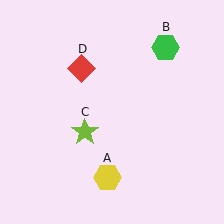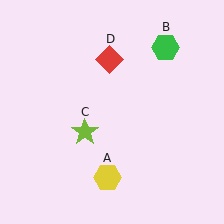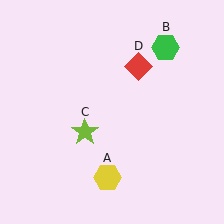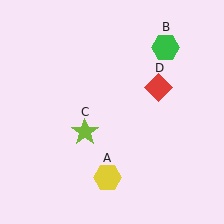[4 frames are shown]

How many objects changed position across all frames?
1 object changed position: red diamond (object D).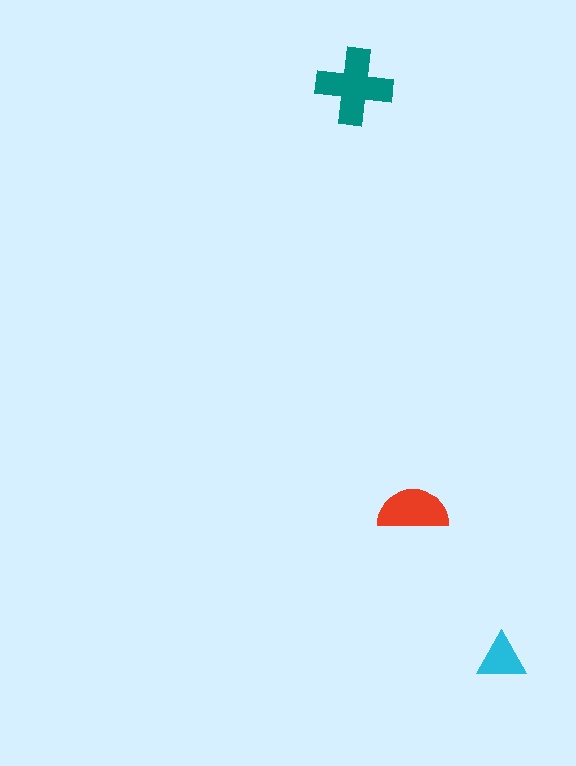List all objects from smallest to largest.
The cyan triangle, the red semicircle, the teal cross.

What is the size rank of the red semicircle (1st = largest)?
2nd.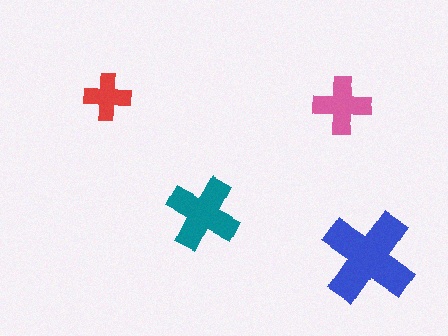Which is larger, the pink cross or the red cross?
The pink one.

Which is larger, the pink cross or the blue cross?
The blue one.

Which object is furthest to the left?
The red cross is leftmost.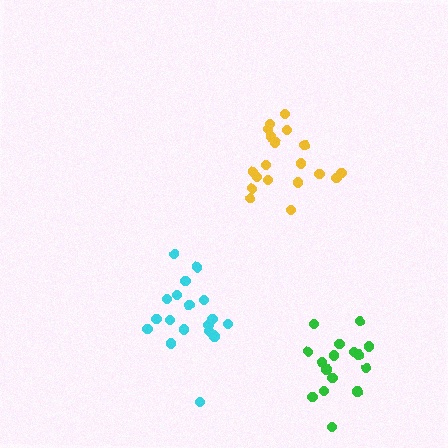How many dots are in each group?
Group 1: 19 dots, Group 2: 16 dots, Group 3: 19 dots (54 total).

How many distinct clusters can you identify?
There are 3 distinct clusters.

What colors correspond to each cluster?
The clusters are colored: cyan, green, yellow.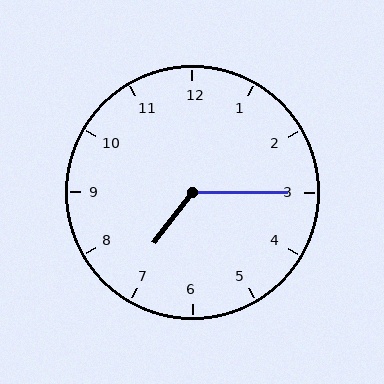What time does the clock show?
7:15.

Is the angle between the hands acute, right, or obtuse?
It is obtuse.